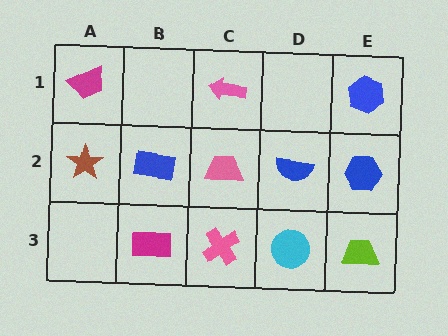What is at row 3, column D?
A cyan circle.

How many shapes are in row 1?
3 shapes.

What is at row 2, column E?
A blue hexagon.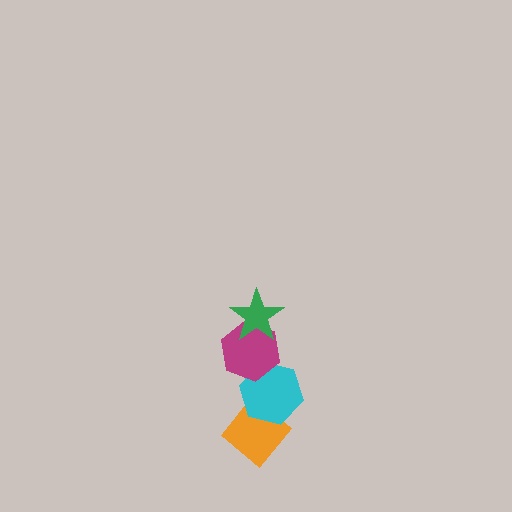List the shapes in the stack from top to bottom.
From top to bottom: the green star, the magenta hexagon, the cyan hexagon, the orange diamond.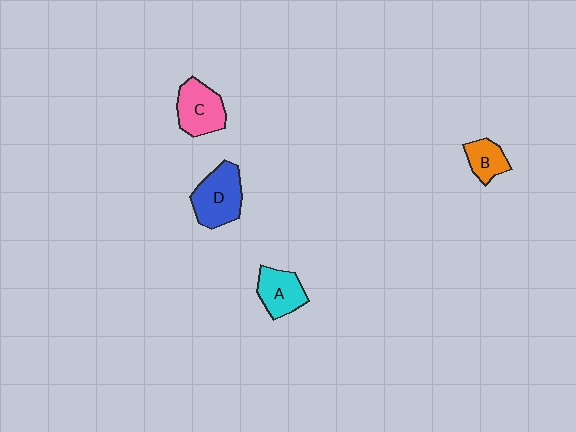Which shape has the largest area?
Shape D (blue).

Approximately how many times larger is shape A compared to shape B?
Approximately 1.4 times.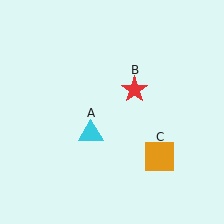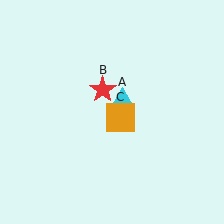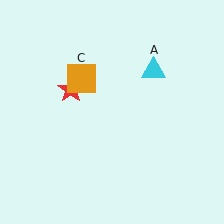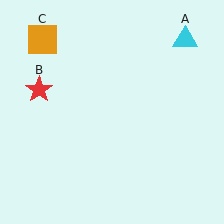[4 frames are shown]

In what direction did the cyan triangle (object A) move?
The cyan triangle (object A) moved up and to the right.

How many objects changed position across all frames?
3 objects changed position: cyan triangle (object A), red star (object B), orange square (object C).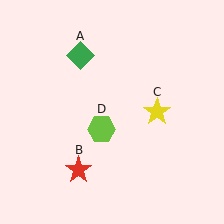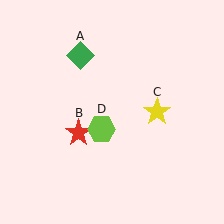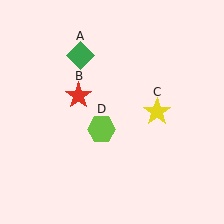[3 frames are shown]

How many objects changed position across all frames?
1 object changed position: red star (object B).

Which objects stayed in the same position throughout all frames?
Green diamond (object A) and yellow star (object C) and lime hexagon (object D) remained stationary.